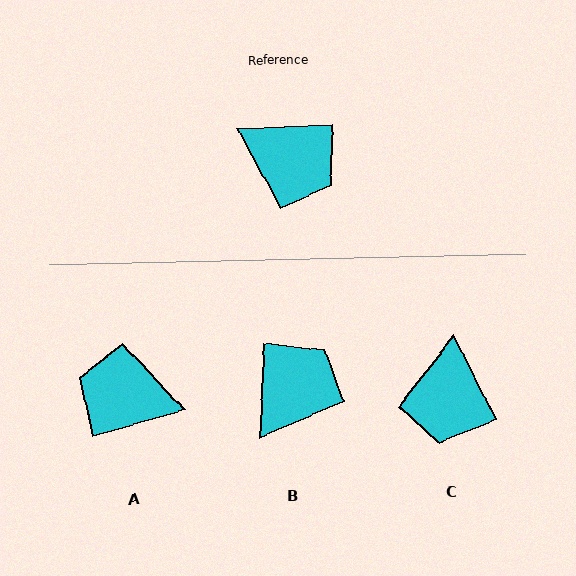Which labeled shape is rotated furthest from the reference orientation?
A, about 166 degrees away.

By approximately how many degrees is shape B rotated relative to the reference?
Approximately 85 degrees counter-clockwise.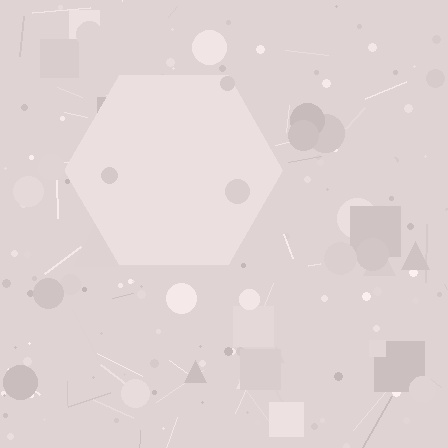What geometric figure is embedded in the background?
A hexagon is embedded in the background.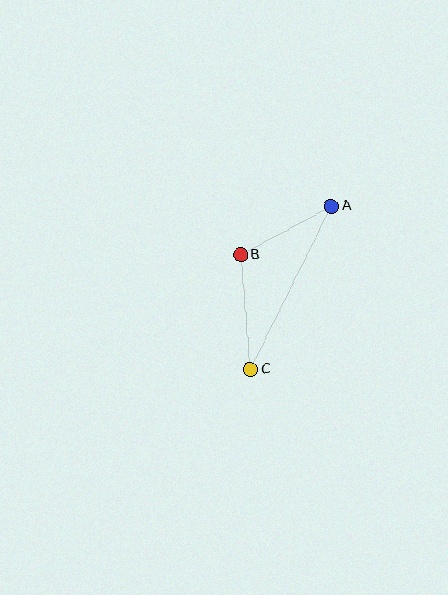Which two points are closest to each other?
Points A and B are closest to each other.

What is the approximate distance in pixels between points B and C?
The distance between B and C is approximately 115 pixels.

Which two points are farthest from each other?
Points A and C are farthest from each other.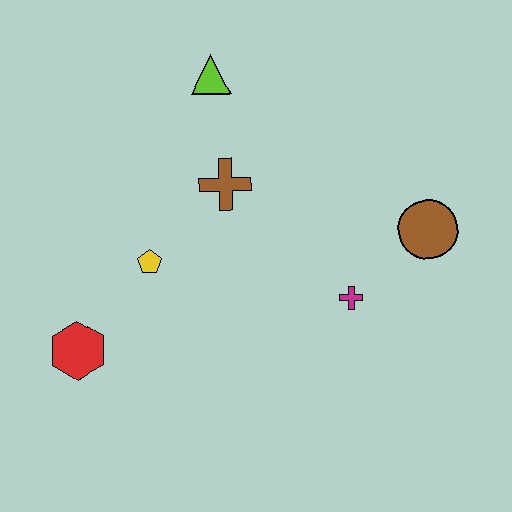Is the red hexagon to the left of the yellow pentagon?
Yes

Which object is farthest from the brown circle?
The red hexagon is farthest from the brown circle.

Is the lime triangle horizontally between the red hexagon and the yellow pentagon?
No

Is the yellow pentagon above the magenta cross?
Yes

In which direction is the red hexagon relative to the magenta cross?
The red hexagon is to the left of the magenta cross.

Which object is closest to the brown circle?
The magenta cross is closest to the brown circle.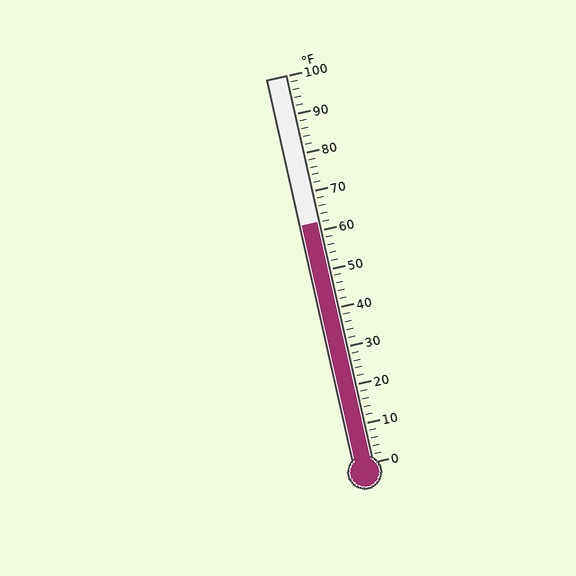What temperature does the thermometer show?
The thermometer shows approximately 62°F.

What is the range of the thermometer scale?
The thermometer scale ranges from 0°F to 100°F.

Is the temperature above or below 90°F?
The temperature is below 90°F.